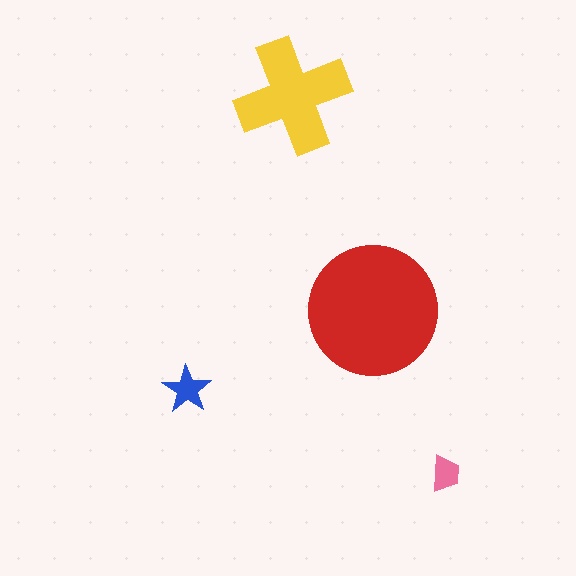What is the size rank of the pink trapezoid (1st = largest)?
4th.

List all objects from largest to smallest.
The red circle, the yellow cross, the blue star, the pink trapezoid.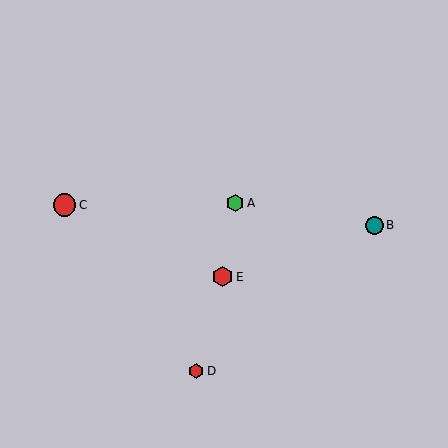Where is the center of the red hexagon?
The center of the red hexagon is at (196, 371).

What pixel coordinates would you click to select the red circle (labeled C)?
Click at (65, 205) to select the red circle C.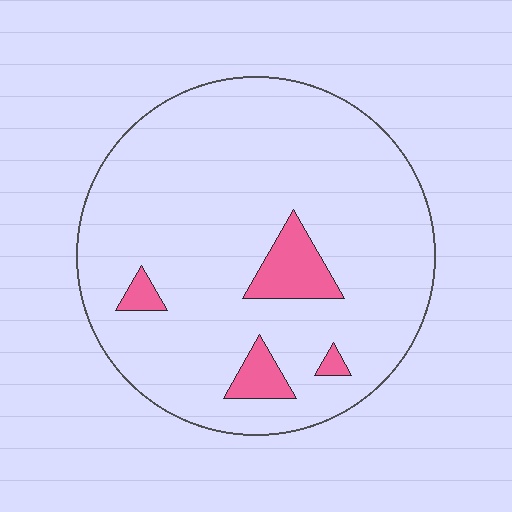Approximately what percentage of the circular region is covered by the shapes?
Approximately 10%.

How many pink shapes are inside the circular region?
4.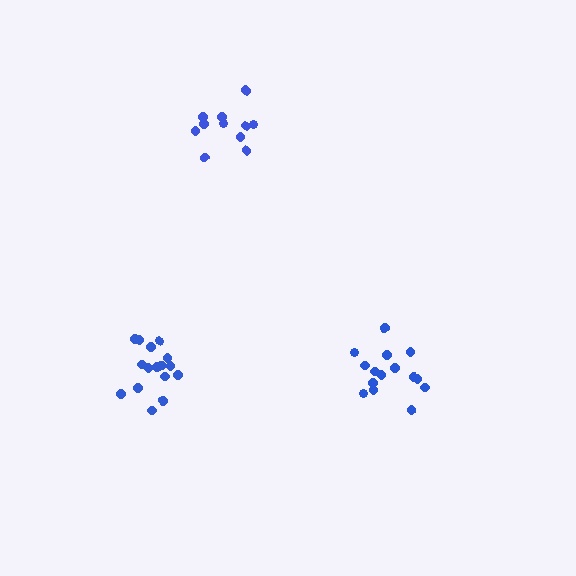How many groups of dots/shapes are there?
There are 3 groups.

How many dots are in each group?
Group 1: 11 dots, Group 2: 16 dots, Group 3: 15 dots (42 total).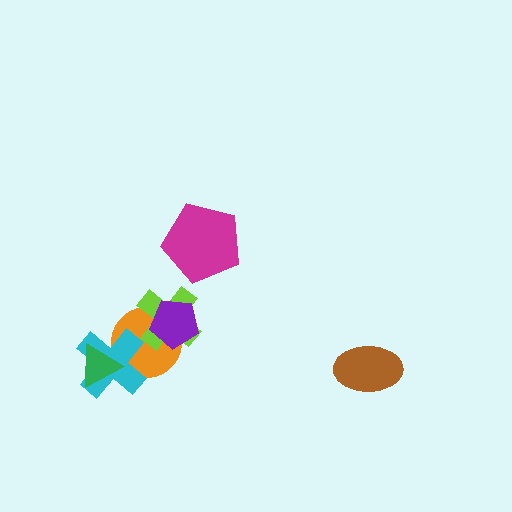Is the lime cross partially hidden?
Yes, it is partially covered by another shape.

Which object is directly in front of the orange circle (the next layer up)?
The cyan cross is directly in front of the orange circle.